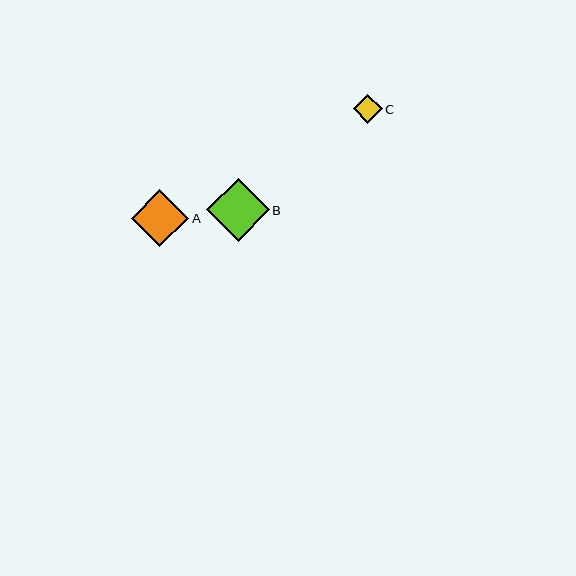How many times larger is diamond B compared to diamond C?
Diamond B is approximately 2.2 times the size of diamond C.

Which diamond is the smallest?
Diamond C is the smallest with a size of approximately 29 pixels.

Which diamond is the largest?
Diamond B is the largest with a size of approximately 63 pixels.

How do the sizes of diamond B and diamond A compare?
Diamond B and diamond A are approximately the same size.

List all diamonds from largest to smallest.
From largest to smallest: B, A, C.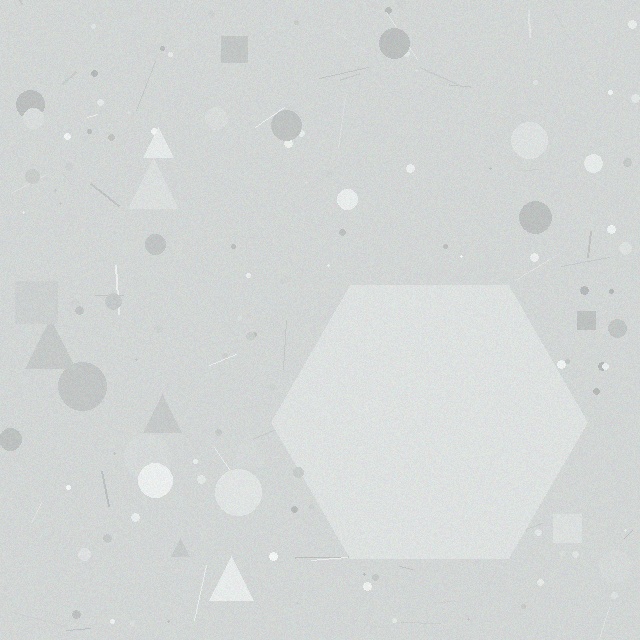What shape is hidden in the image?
A hexagon is hidden in the image.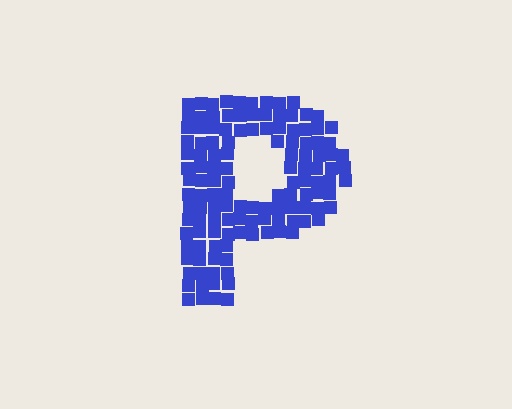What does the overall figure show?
The overall figure shows the letter P.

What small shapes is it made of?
It is made of small squares.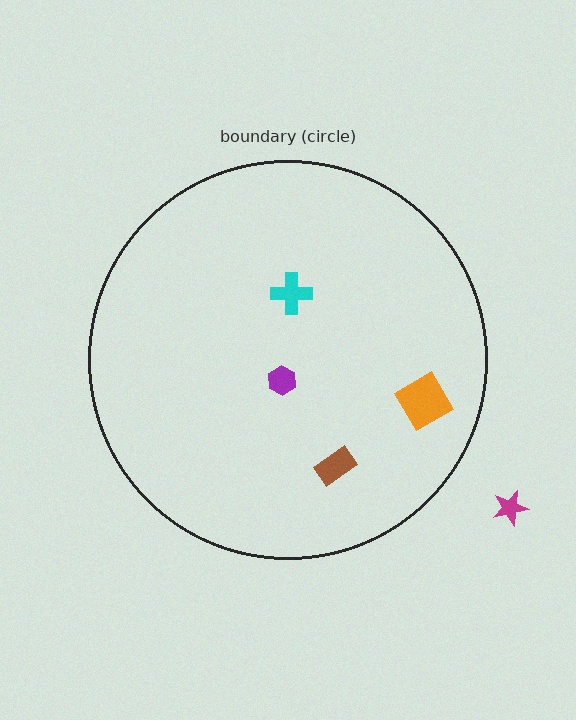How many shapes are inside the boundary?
4 inside, 1 outside.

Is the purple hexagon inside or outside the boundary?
Inside.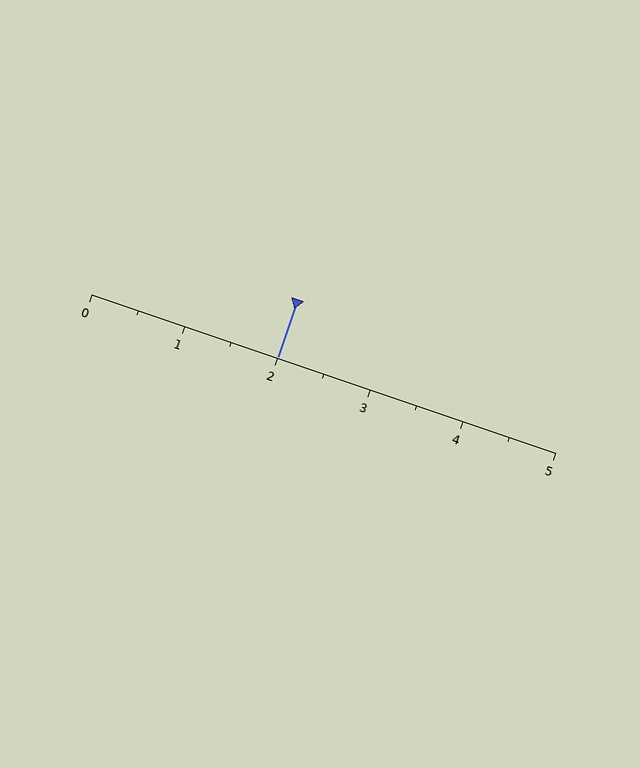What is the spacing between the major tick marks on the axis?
The major ticks are spaced 1 apart.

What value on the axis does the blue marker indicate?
The marker indicates approximately 2.